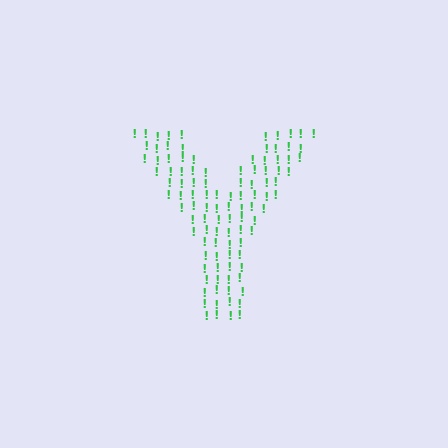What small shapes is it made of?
It is made of small exclamation marks.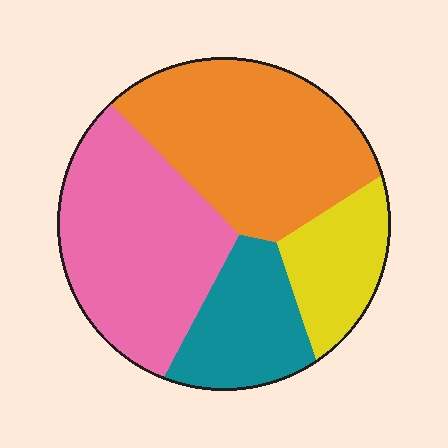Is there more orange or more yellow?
Orange.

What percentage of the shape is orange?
Orange covers 35% of the shape.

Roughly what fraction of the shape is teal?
Teal covers around 15% of the shape.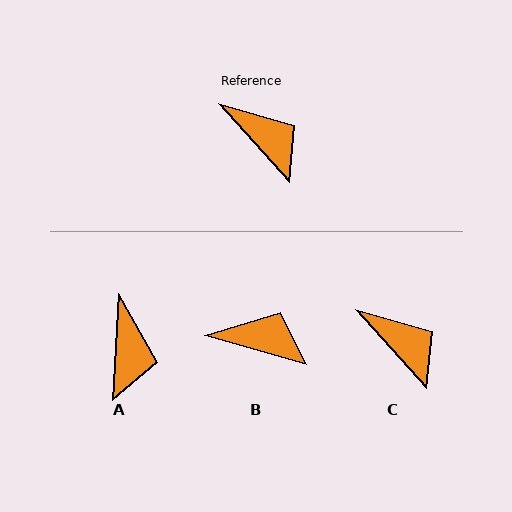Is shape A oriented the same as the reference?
No, it is off by about 44 degrees.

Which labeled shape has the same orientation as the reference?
C.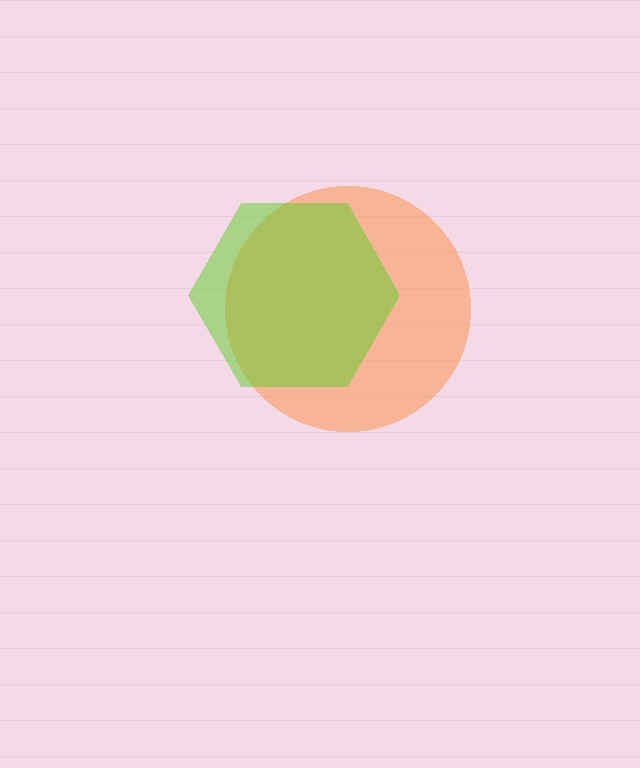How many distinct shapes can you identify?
There are 2 distinct shapes: an orange circle, a lime hexagon.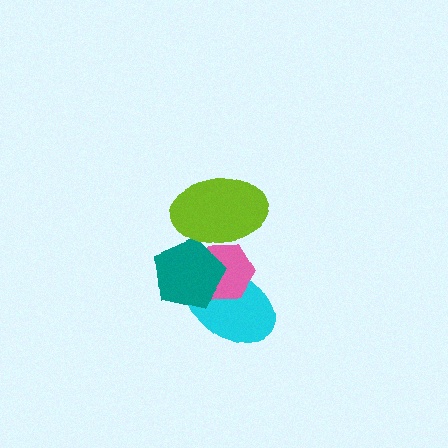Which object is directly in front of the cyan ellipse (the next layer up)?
The pink hexagon is directly in front of the cyan ellipse.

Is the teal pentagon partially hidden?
Yes, it is partially covered by another shape.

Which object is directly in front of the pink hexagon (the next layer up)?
The teal pentagon is directly in front of the pink hexagon.